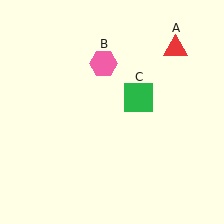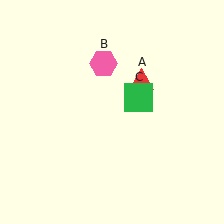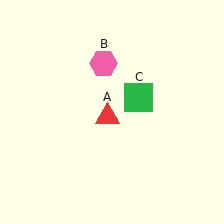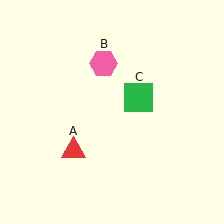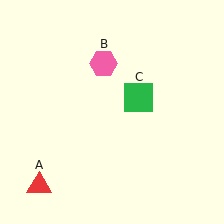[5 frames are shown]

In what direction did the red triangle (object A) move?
The red triangle (object A) moved down and to the left.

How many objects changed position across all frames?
1 object changed position: red triangle (object A).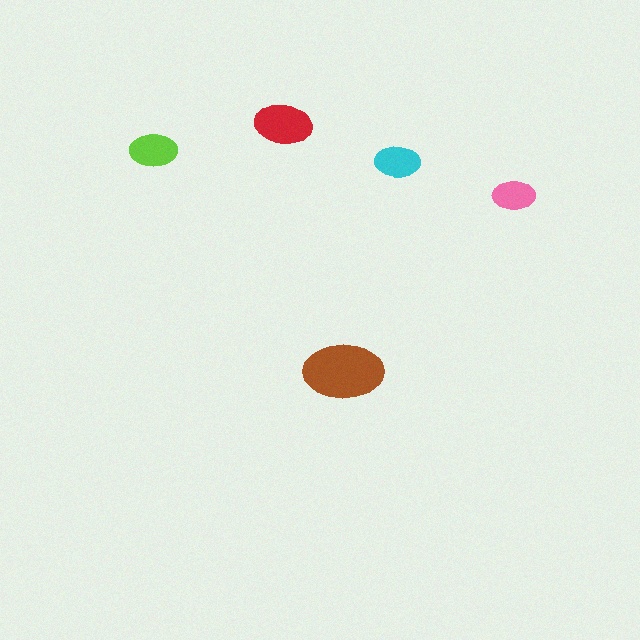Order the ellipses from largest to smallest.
the brown one, the red one, the lime one, the cyan one, the pink one.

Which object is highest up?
The red ellipse is topmost.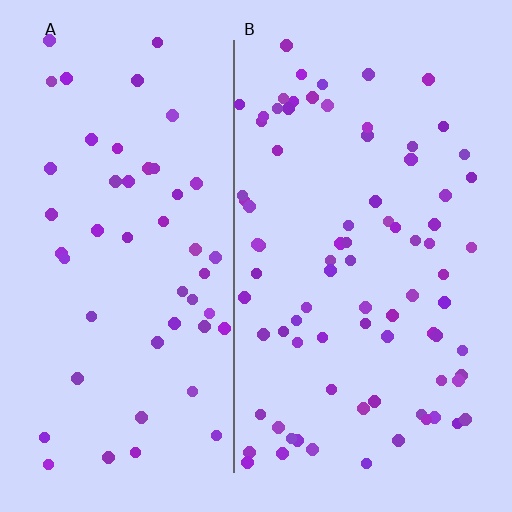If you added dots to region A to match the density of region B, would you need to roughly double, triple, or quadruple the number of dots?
Approximately double.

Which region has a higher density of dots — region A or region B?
B (the right).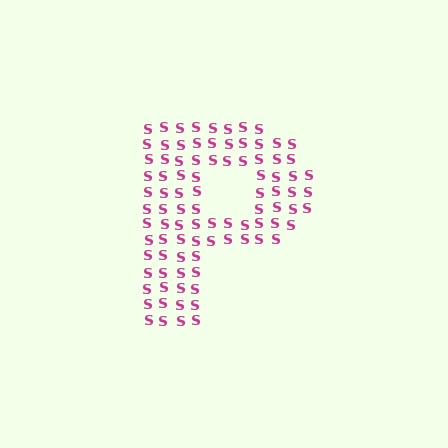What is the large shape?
The large shape is the letter P.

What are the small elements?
The small elements are letter S's.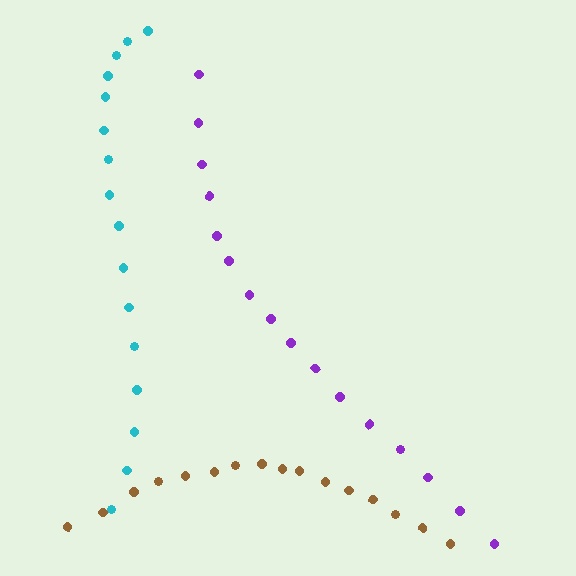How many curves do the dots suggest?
There are 3 distinct paths.